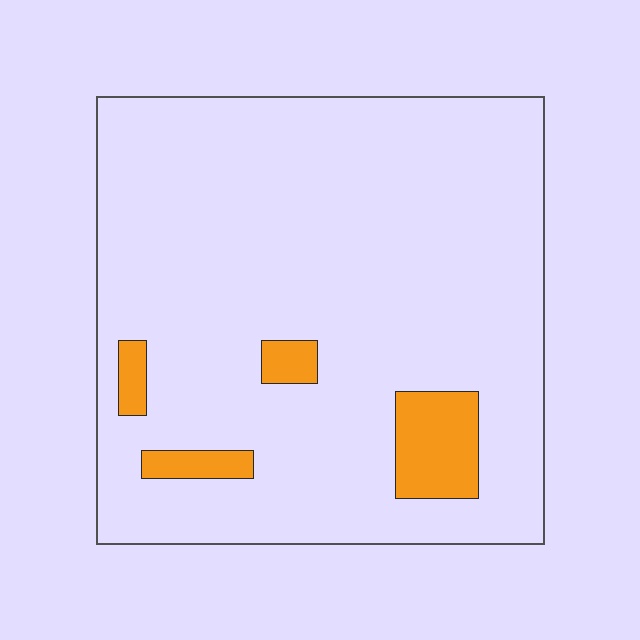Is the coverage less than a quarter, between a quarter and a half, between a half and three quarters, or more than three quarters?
Less than a quarter.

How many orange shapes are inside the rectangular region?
4.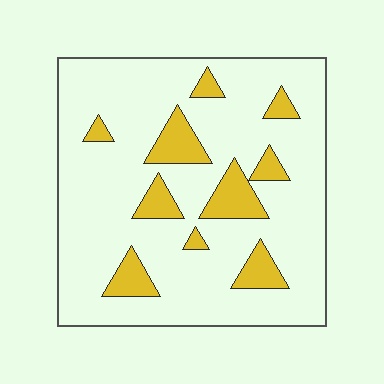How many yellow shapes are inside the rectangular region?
10.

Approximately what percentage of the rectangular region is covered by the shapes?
Approximately 15%.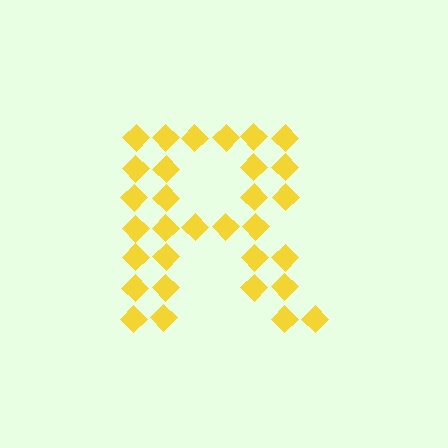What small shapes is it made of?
It is made of small diamonds.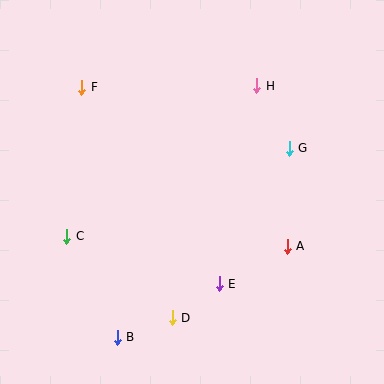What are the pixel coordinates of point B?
Point B is at (117, 337).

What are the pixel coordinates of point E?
Point E is at (219, 284).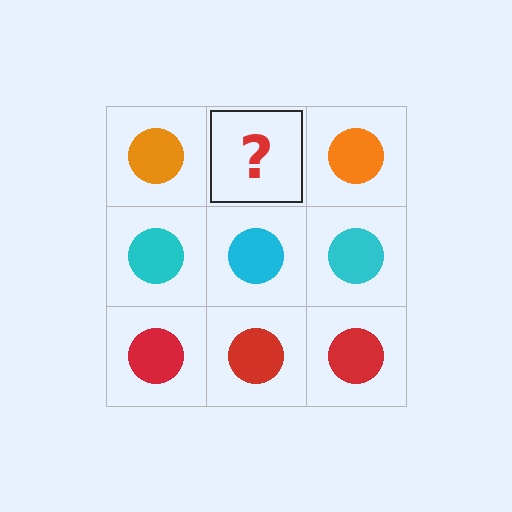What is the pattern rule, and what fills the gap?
The rule is that each row has a consistent color. The gap should be filled with an orange circle.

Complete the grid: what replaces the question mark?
The question mark should be replaced with an orange circle.